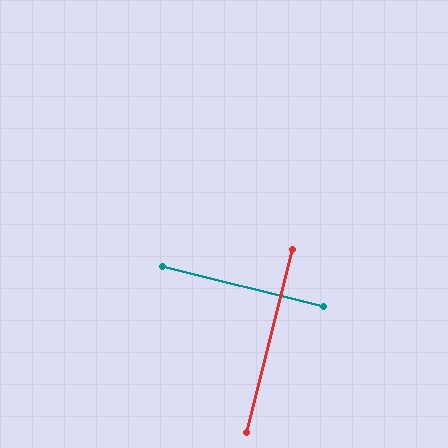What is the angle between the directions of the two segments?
Approximately 90 degrees.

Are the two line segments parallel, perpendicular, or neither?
Perpendicular — they meet at approximately 90°.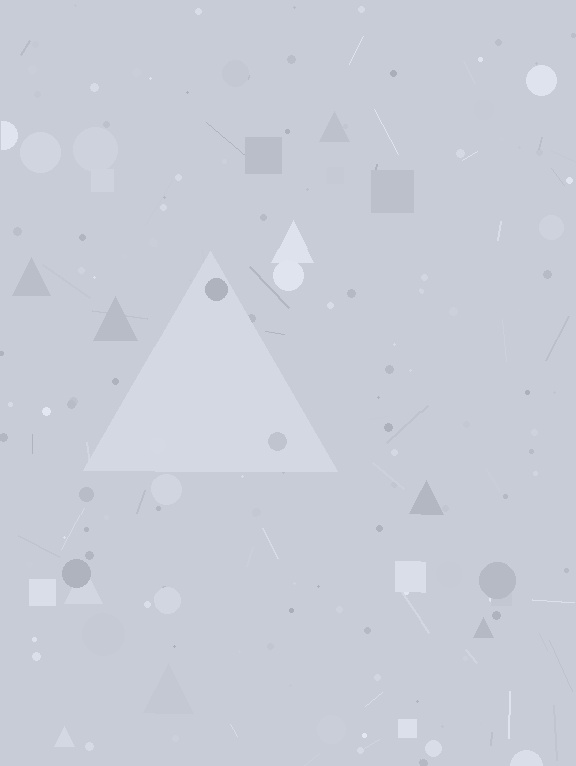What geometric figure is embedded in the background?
A triangle is embedded in the background.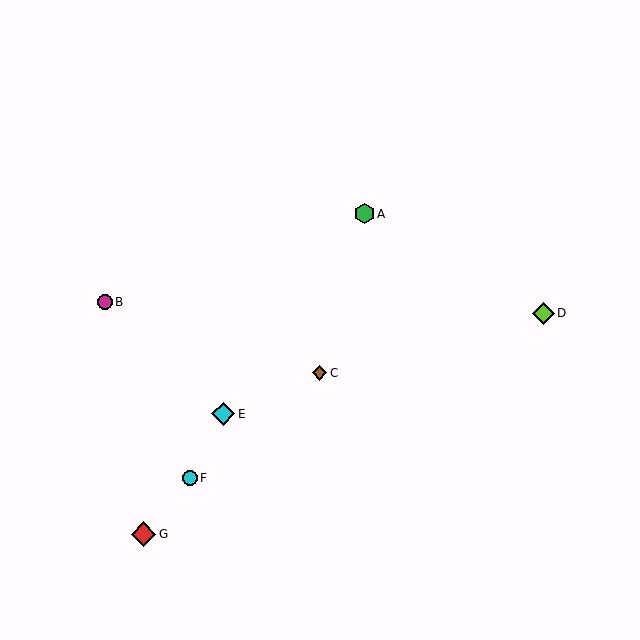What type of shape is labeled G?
Shape G is a red diamond.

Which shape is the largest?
The red diamond (labeled G) is the largest.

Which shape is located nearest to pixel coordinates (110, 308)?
The magenta circle (labeled B) at (105, 302) is nearest to that location.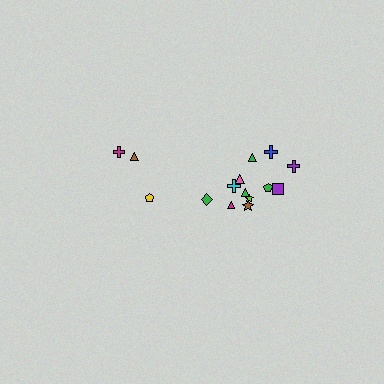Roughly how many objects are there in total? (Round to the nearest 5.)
Roughly 15 objects in total.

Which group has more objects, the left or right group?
The right group.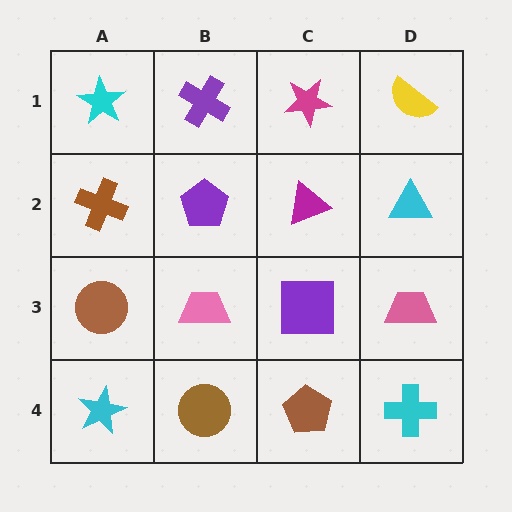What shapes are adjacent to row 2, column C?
A magenta star (row 1, column C), a purple square (row 3, column C), a purple pentagon (row 2, column B), a cyan triangle (row 2, column D).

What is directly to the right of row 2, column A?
A purple pentagon.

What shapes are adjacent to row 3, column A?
A brown cross (row 2, column A), a cyan star (row 4, column A), a pink trapezoid (row 3, column B).